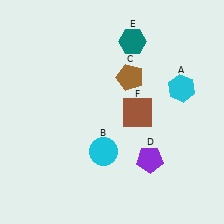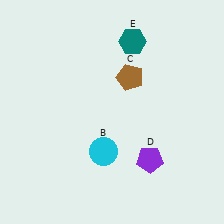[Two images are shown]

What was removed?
The brown square (F), the cyan hexagon (A) were removed in Image 2.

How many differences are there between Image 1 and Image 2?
There are 2 differences between the two images.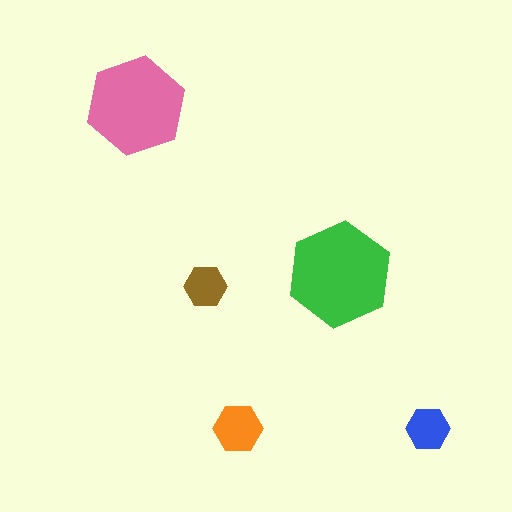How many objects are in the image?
There are 5 objects in the image.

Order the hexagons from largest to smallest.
the green one, the pink one, the orange one, the blue one, the brown one.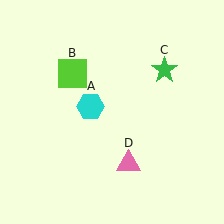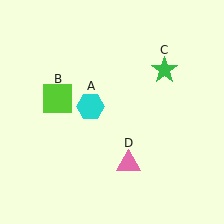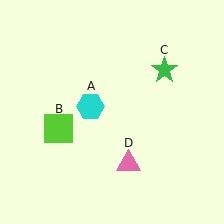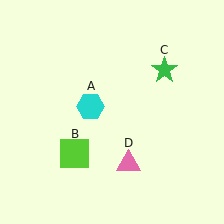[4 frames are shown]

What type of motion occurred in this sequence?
The lime square (object B) rotated counterclockwise around the center of the scene.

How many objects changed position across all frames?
1 object changed position: lime square (object B).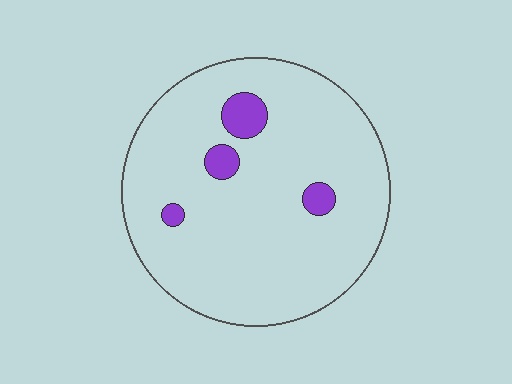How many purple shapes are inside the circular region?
4.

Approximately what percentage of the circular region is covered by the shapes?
Approximately 5%.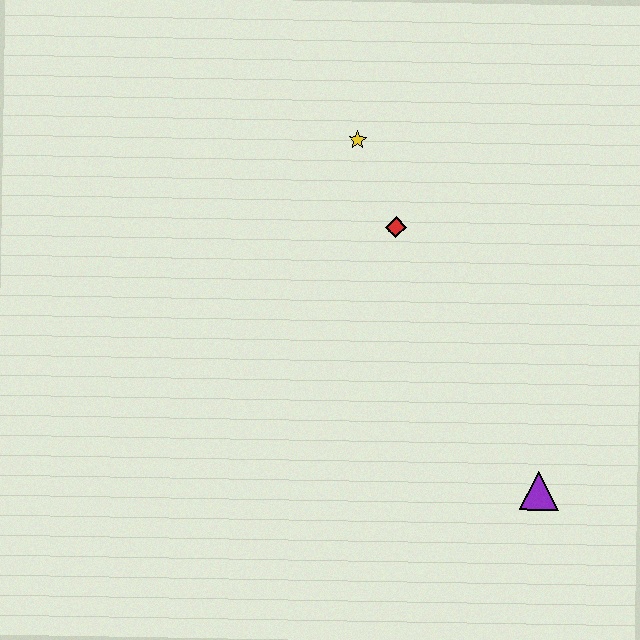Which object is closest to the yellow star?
The red diamond is closest to the yellow star.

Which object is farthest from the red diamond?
The purple triangle is farthest from the red diamond.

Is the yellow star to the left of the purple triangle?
Yes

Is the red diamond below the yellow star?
Yes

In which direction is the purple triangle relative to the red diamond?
The purple triangle is below the red diamond.